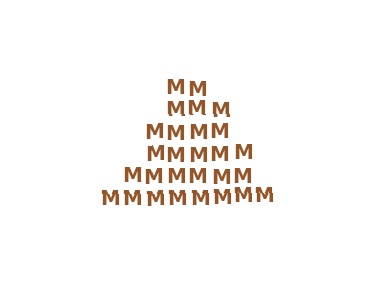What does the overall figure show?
The overall figure shows a triangle.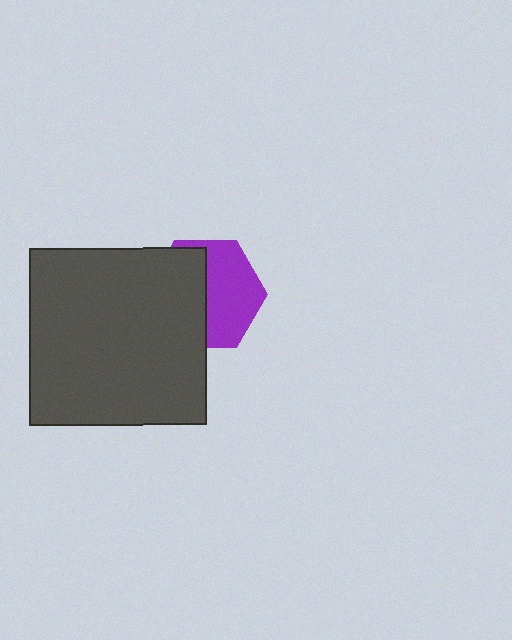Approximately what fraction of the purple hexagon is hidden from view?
Roughly 49% of the purple hexagon is hidden behind the dark gray square.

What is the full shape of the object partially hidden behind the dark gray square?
The partially hidden object is a purple hexagon.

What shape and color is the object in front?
The object in front is a dark gray square.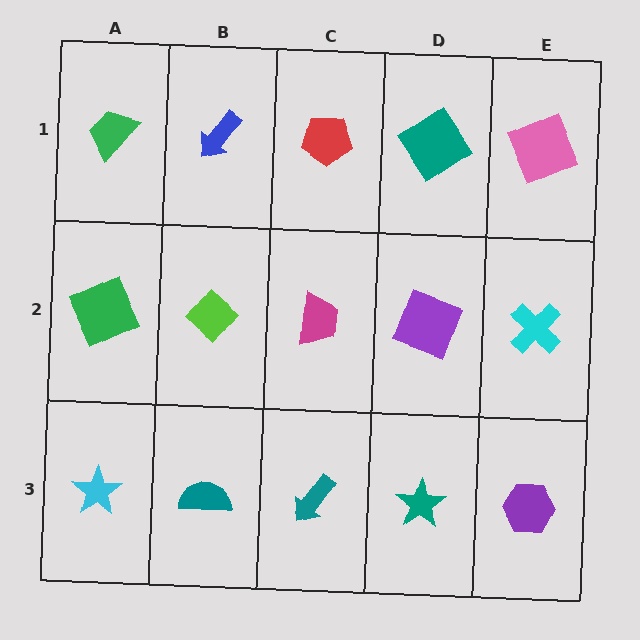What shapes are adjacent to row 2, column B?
A blue arrow (row 1, column B), a teal semicircle (row 3, column B), a green square (row 2, column A), a magenta trapezoid (row 2, column C).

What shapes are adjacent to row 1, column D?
A purple square (row 2, column D), a red pentagon (row 1, column C), a pink square (row 1, column E).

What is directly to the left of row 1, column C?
A blue arrow.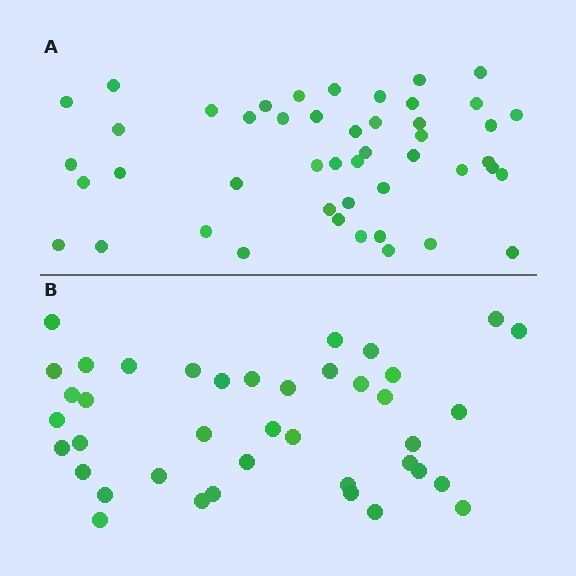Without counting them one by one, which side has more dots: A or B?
Region A (the top region) has more dots.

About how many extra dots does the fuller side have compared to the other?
Region A has roughly 8 or so more dots than region B.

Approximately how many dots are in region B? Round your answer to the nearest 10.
About 40 dots.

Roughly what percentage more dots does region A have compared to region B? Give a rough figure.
About 20% more.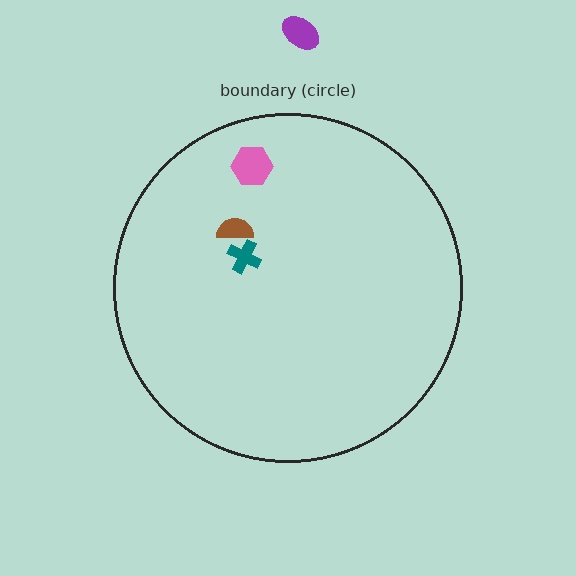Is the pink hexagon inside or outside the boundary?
Inside.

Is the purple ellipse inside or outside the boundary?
Outside.